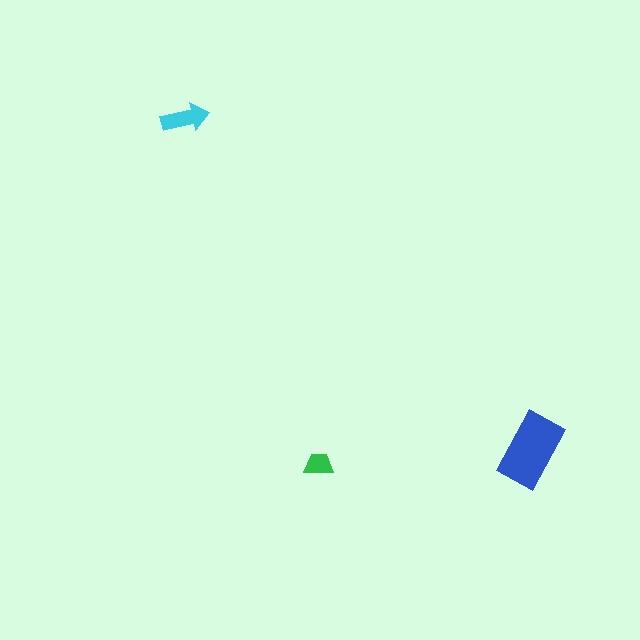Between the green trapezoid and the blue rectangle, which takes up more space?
The blue rectangle.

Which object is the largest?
The blue rectangle.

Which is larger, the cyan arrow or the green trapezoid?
The cyan arrow.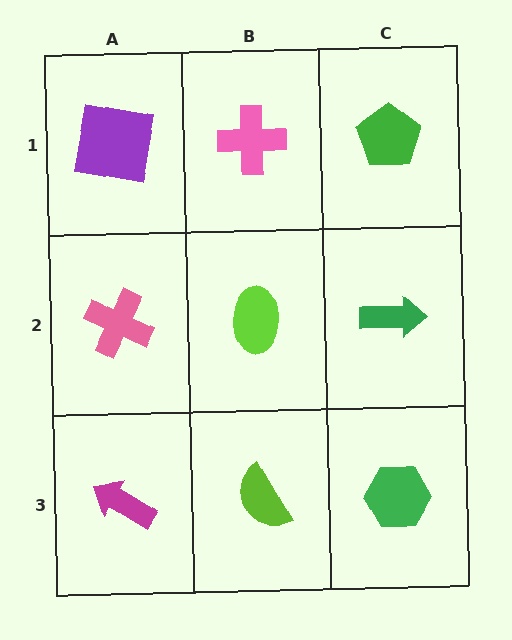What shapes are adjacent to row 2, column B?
A pink cross (row 1, column B), a lime semicircle (row 3, column B), a pink cross (row 2, column A), a green arrow (row 2, column C).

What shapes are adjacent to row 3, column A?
A pink cross (row 2, column A), a lime semicircle (row 3, column B).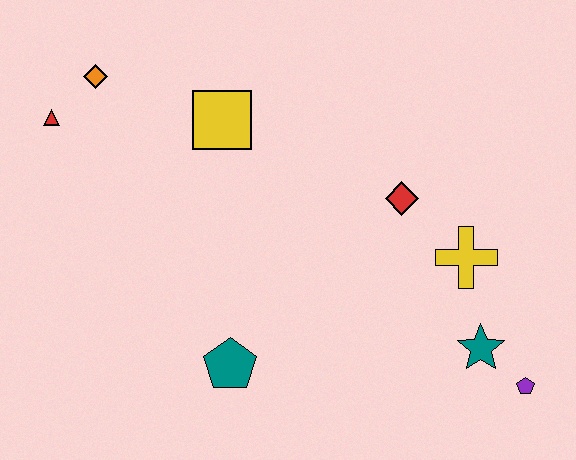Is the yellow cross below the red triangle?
Yes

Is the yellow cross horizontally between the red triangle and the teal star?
Yes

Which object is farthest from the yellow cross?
The red triangle is farthest from the yellow cross.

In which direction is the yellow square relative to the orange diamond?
The yellow square is to the right of the orange diamond.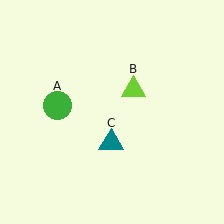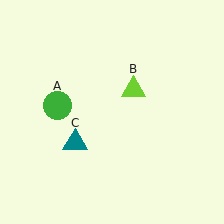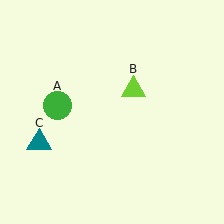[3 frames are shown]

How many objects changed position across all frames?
1 object changed position: teal triangle (object C).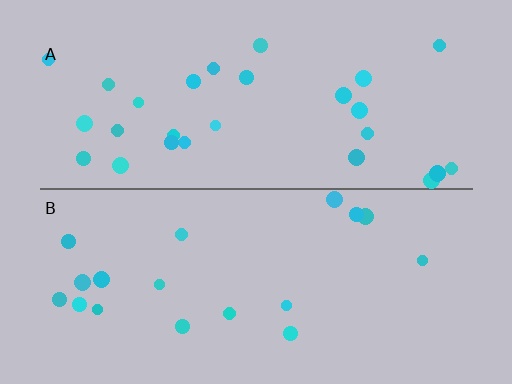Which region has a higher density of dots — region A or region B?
A (the top).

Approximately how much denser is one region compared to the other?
Approximately 1.6× — region A over region B.